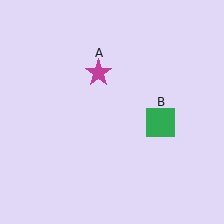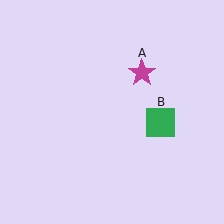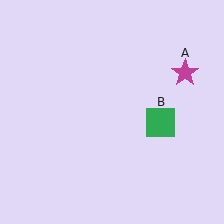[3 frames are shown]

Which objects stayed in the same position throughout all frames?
Green square (object B) remained stationary.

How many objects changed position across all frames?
1 object changed position: magenta star (object A).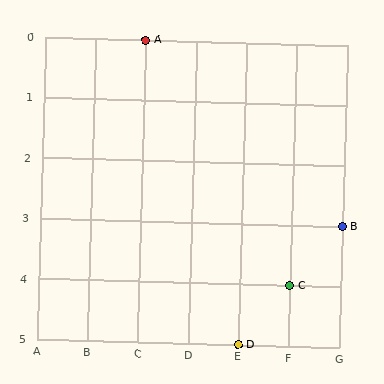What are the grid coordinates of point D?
Point D is at grid coordinates (E, 5).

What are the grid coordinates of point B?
Point B is at grid coordinates (G, 3).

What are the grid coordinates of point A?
Point A is at grid coordinates (C, 0).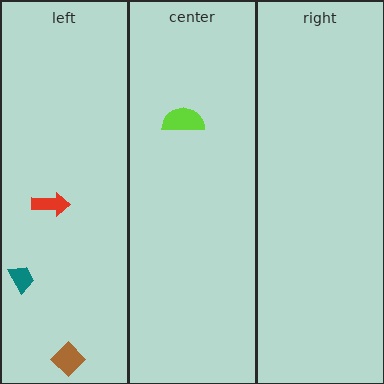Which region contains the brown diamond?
The left region.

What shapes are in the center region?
The lime semicircle.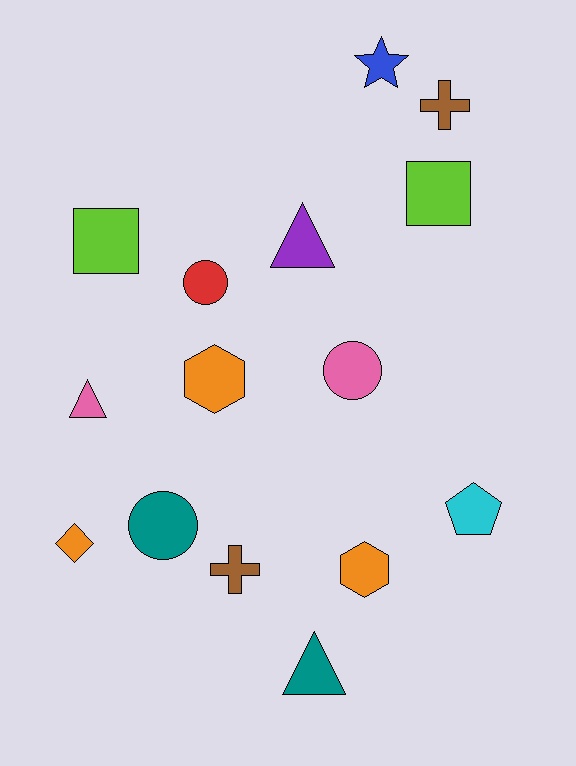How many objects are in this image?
There are 15 objects.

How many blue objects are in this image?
There is 1 blue object.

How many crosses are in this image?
There are 2 crosses.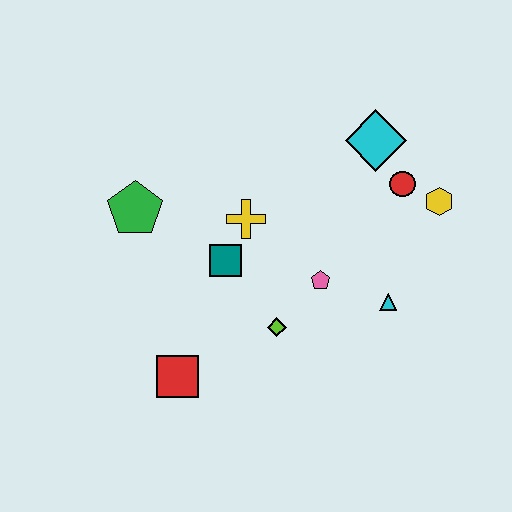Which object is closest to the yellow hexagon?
The red circle is closest to the yellow hexagon.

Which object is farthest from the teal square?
The yellow hexagon is farthest from the teal square.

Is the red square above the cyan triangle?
No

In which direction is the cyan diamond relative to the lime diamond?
The cyan diamond is above the lime diamond.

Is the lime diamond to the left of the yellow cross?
No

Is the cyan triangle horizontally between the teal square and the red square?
No